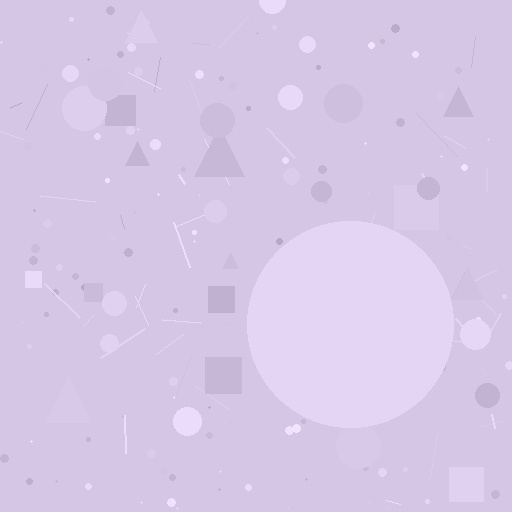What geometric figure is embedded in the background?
A circle is embedded in the background.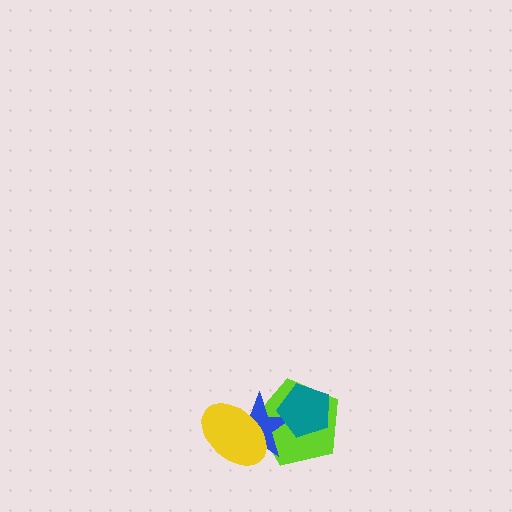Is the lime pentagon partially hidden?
Yes, it is partially covered by another shape.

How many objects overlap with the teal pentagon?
2 objects overlap with the teal pentagon.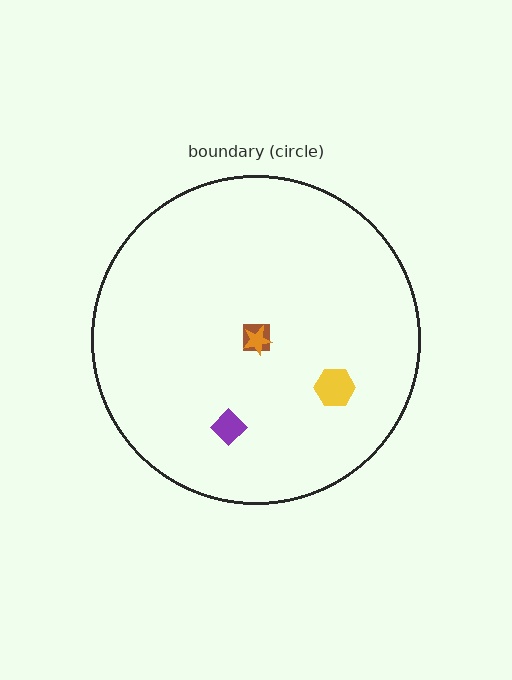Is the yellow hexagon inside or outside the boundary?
Inside.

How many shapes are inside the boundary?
4 inside, 0 outside.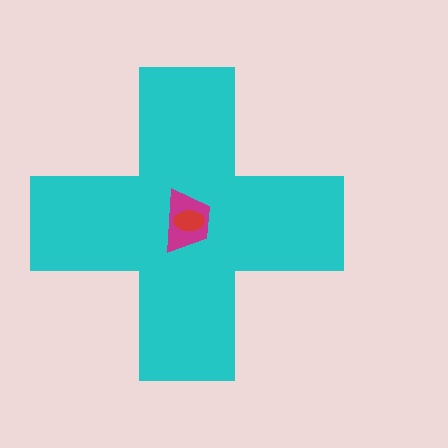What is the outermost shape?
The cyan cross.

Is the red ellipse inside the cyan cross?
Yes.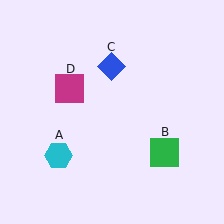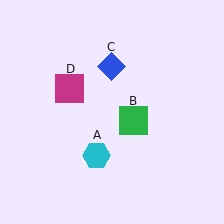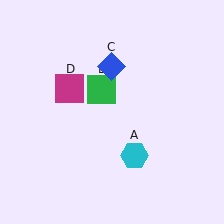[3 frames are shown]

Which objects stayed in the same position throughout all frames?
Blue diamond (object C) and magenta square (object D) remained stationary.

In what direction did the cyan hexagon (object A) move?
The cyan hexagon (object A) moved right.